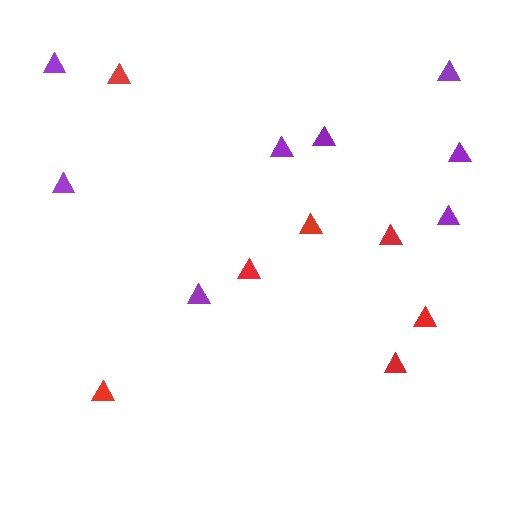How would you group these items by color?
There are 2 groups: one group of purple triangles (8) and one group of red triangles (7).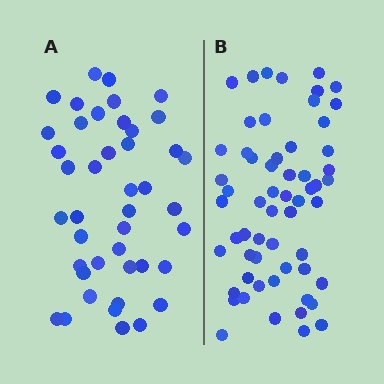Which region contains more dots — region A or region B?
Region B (the right region) has more dots.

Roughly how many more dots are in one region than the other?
Region B has approximately 15 more dots than region A.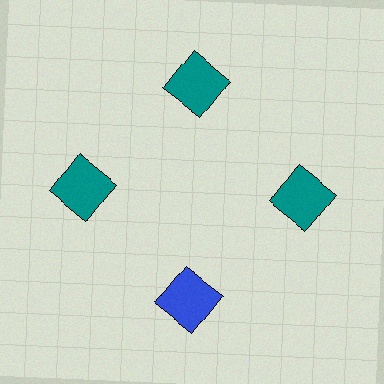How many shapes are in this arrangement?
There are 4 shapes arranged in a ring pattern.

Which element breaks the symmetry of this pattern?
The blue square at roughly the 6 o'clock position breaks the symmetry. All other shapes are teal squares.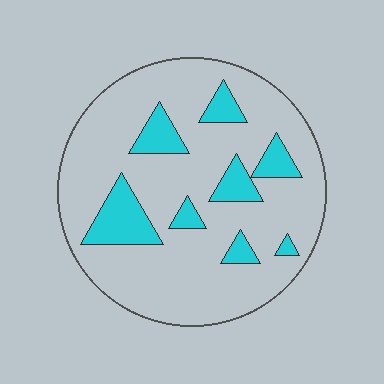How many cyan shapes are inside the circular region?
8.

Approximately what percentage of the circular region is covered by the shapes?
Approximately 20%.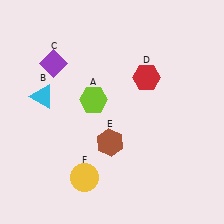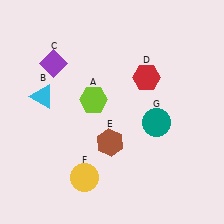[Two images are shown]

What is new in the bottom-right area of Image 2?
A teal circle (G) was added in the bottom-right area of Image 2.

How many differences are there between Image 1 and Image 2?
There is 1 difference between the two images.